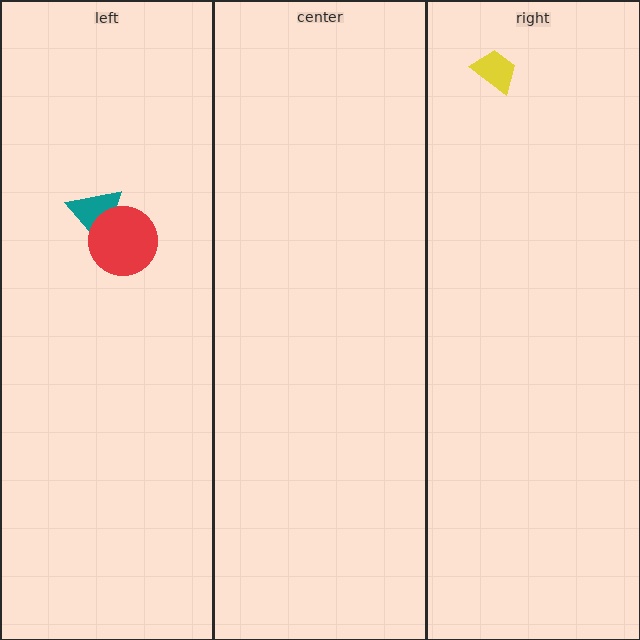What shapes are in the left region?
The teal triangle, the red circle.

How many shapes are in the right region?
1.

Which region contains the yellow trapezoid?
The right region.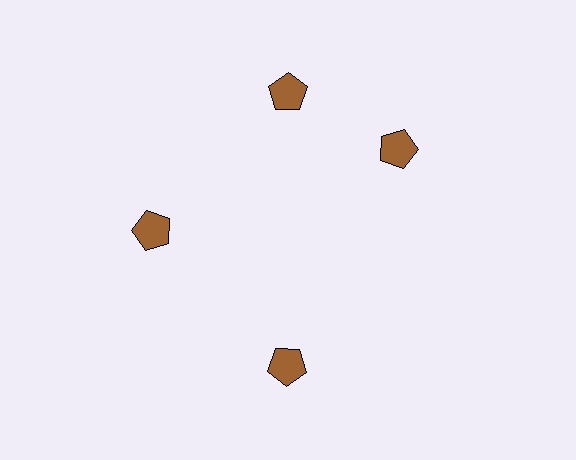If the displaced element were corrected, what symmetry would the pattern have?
It would have 4-fold rotational symmetry — the pattern would map onto itself every 90 degrees.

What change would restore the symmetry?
The symmetry would be restored by rotating it back into even spacing with its neighbors so that all 4 pentagons sit at equal angles and equal distance from the center.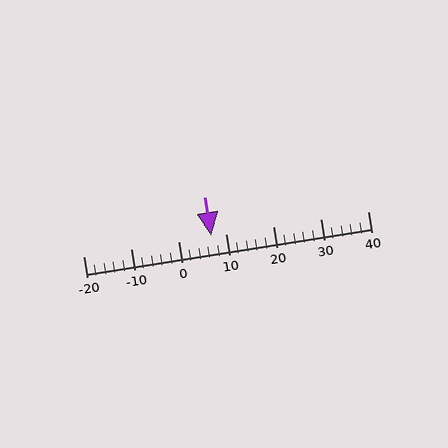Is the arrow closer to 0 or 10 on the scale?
The arrow is closer to 10.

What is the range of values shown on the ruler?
The ruler shows values from -20 to 40.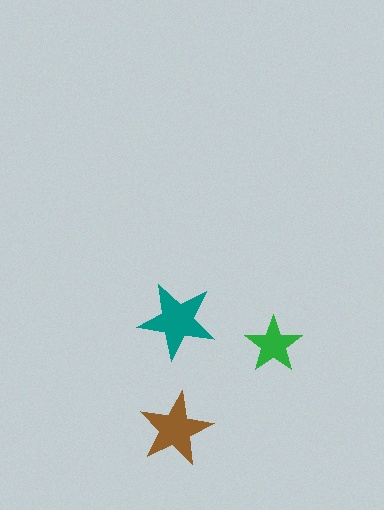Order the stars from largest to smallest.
the teal one, the brown one, the green one.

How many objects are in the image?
There are 3 objects in the image.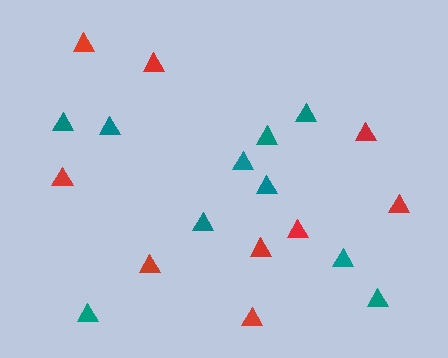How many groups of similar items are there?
There are 2 groups: one group of teal triangles (10) and one group of red triangles (9).